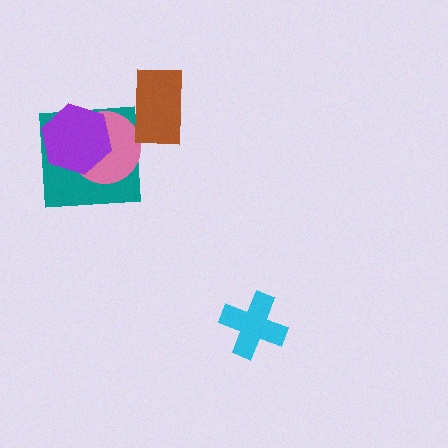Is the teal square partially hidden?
Yes, it is partially covered by another shape.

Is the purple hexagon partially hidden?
No, no other shape covers it.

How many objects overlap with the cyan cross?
0 objects overlap with the cyan cross.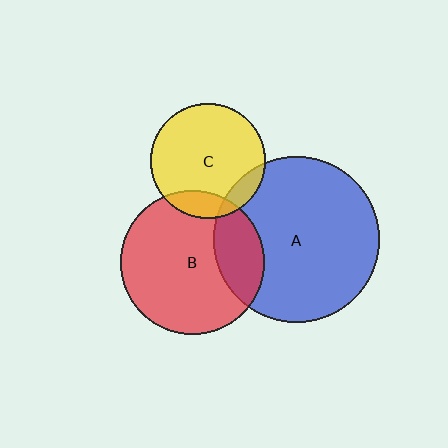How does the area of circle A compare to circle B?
Approximately 1.3 times.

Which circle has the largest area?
Circle A (blue).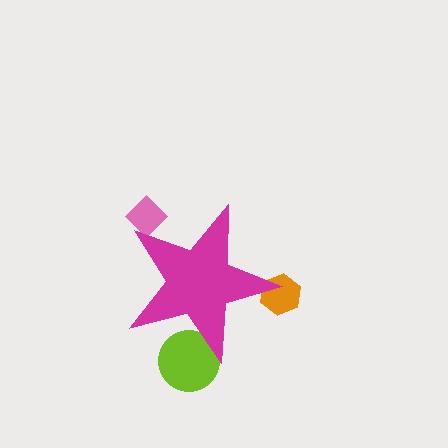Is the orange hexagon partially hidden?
Yes, the orange hexagon is partially hidden behind the magenta star.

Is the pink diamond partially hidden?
Yes, the pink diamond is partially hidden behind the magenta star.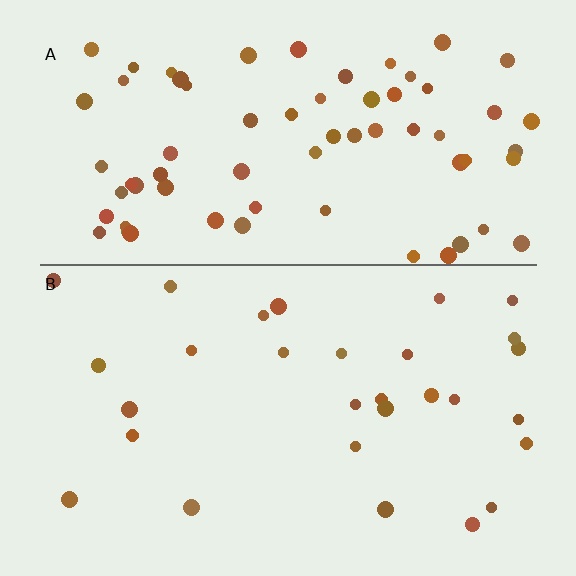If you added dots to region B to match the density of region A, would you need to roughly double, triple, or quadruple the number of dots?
Approximately double.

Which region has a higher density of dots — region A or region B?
A (the top).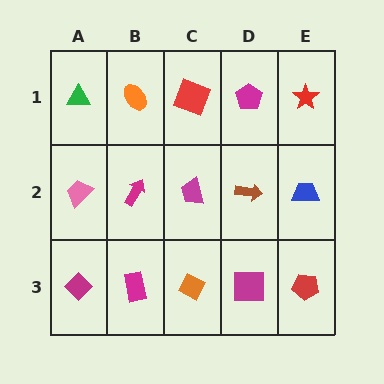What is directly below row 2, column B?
A magenta rectangle.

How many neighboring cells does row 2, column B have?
4.